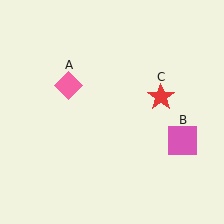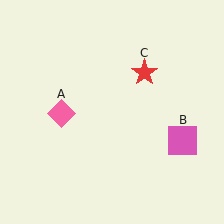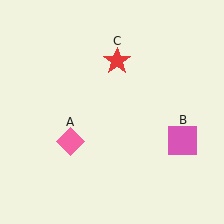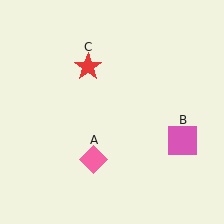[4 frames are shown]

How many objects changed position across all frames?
2 objects changed position: pink diamond (object A), red star (object C).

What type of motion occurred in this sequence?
The pink diamond (object A), red star (object C) rotated counterclockwise around the center of the scene.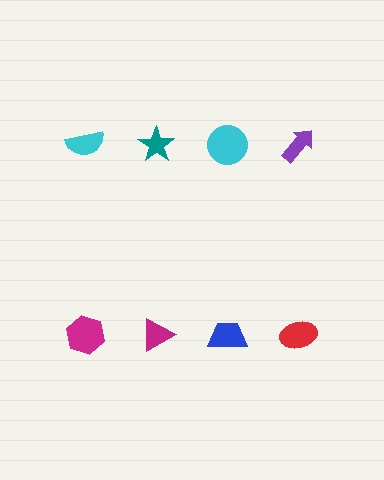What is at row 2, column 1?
A magenta hexagon.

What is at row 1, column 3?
A cyan circle.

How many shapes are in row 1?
4 shapes.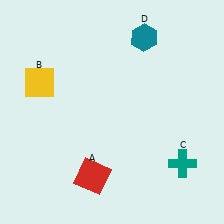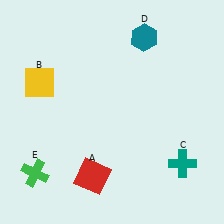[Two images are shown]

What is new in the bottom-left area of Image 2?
A green cross (E) was added in the bottom-left area of Image 2.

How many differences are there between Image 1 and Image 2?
There is 1 difference between the two images.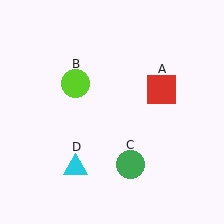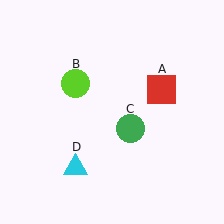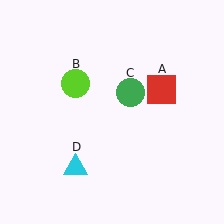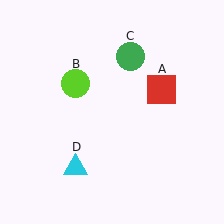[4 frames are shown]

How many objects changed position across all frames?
1 object changed position: green circle (object C).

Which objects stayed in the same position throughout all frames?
Red square (object A) and lime circle (object B) and cyan triangle (object D) remained stationary.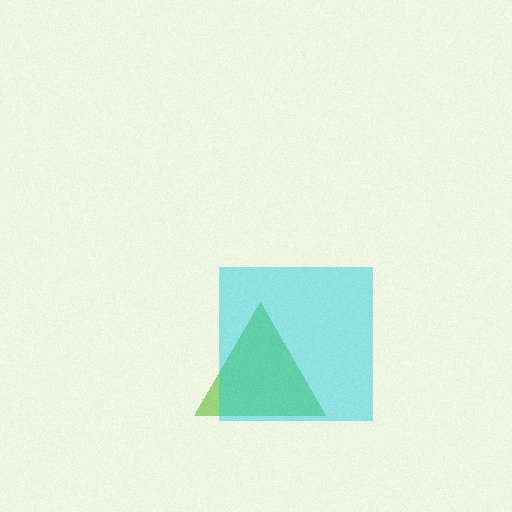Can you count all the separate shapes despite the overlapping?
Yes, there are 2 separate shapes.